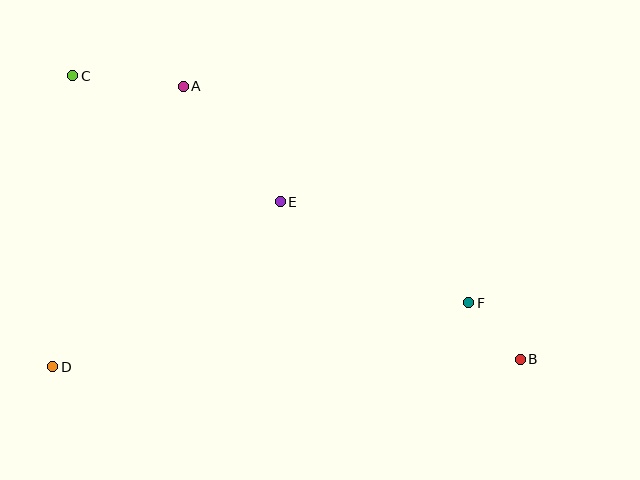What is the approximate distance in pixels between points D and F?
The distance between D and F is approximately 421 pixels.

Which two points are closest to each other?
Points B and F are closest to each other.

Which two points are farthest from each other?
Points B and C are farthest from each other.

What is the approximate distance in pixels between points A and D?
The distance between A and D is approximately 310 pixels.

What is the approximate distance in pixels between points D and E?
The distance between D and E is approximately 281 pixels.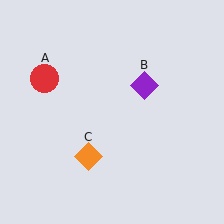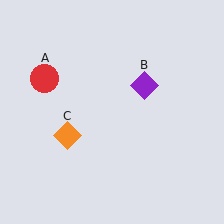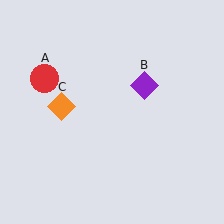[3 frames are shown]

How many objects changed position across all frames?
1 object changed position: orange diamond (object C).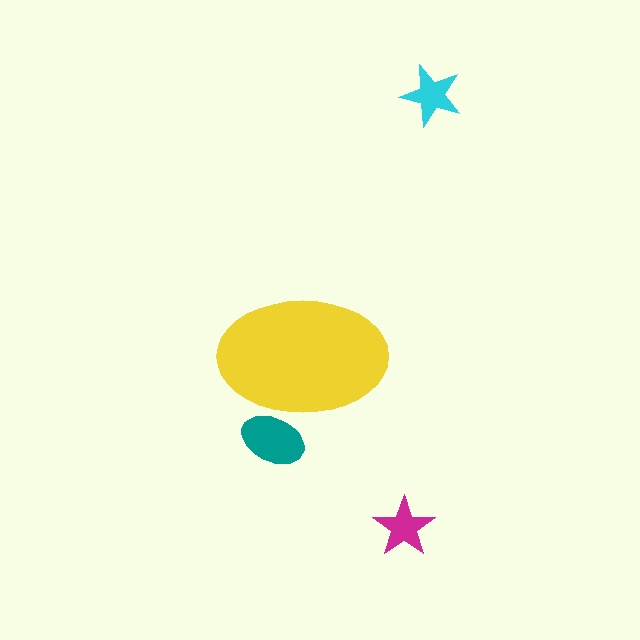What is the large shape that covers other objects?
A yellow ellipse.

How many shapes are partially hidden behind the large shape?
1 shape is partially hidden.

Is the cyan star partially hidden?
No, the cyan star is fully visible.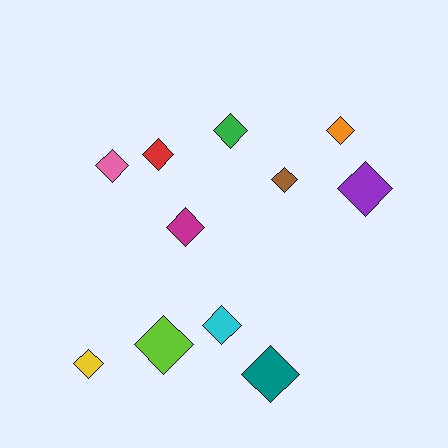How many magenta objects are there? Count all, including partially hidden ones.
There is 1 magenta object.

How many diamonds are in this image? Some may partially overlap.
There are 11 diamonds.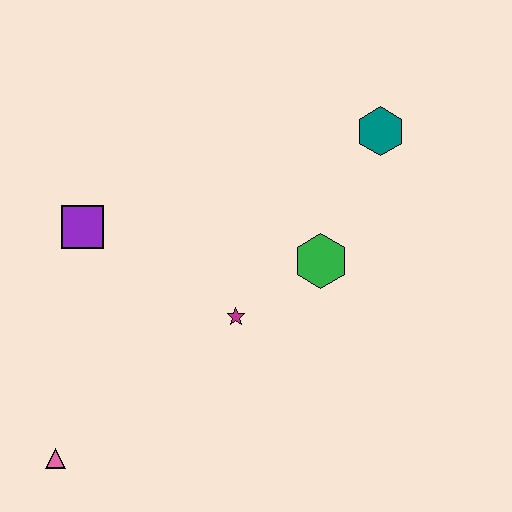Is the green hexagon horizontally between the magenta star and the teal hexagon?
Yes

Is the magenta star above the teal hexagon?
No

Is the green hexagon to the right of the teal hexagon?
No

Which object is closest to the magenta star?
The green hexagon is closest to the magenta star.